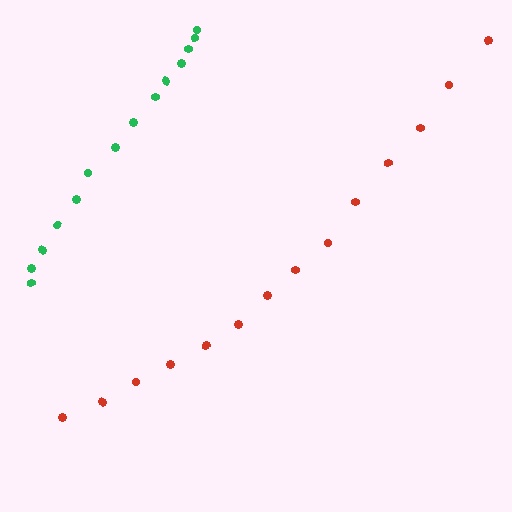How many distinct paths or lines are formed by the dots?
There are 2 distinct paths.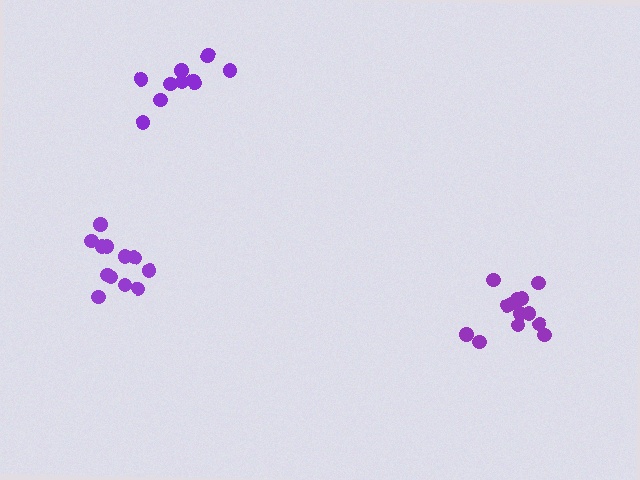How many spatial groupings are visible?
There are 3 spatial groupings.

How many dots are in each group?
Group 1: 10 dots, Group 2: 13 dots, Group 3: 12 dots (35 total).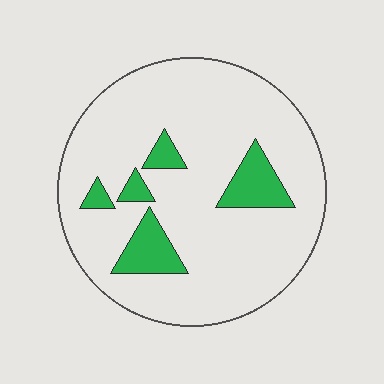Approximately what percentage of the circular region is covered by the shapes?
Approximately 15%.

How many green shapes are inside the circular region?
5.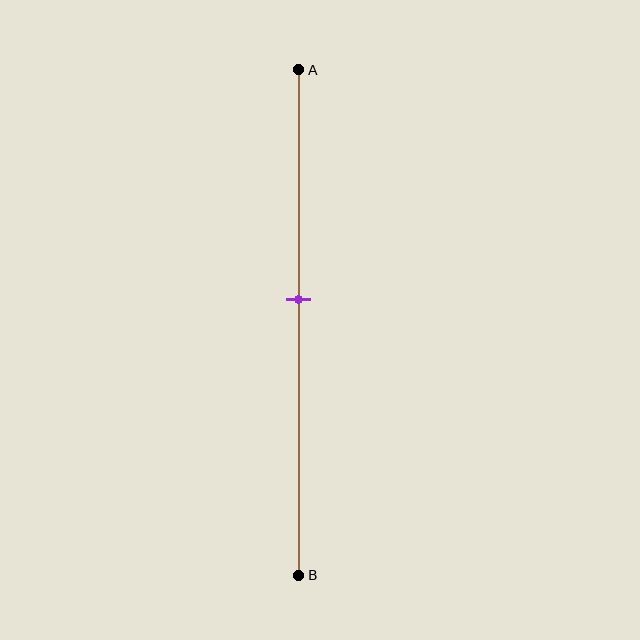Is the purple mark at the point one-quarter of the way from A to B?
No, the mark is at about 45% from A, not at the 25% one-quarter point.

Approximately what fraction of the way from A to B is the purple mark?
The purple mark is approximately 45% of the way from A to B.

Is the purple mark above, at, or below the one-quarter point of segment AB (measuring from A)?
The purple mark is below the one-quarter point of segment AB.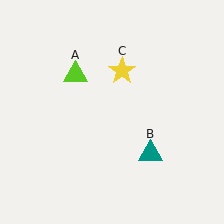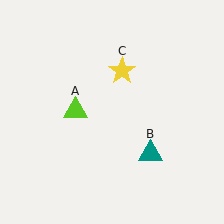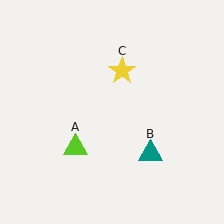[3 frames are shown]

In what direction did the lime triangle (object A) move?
The lime triangle (object A) moved down.